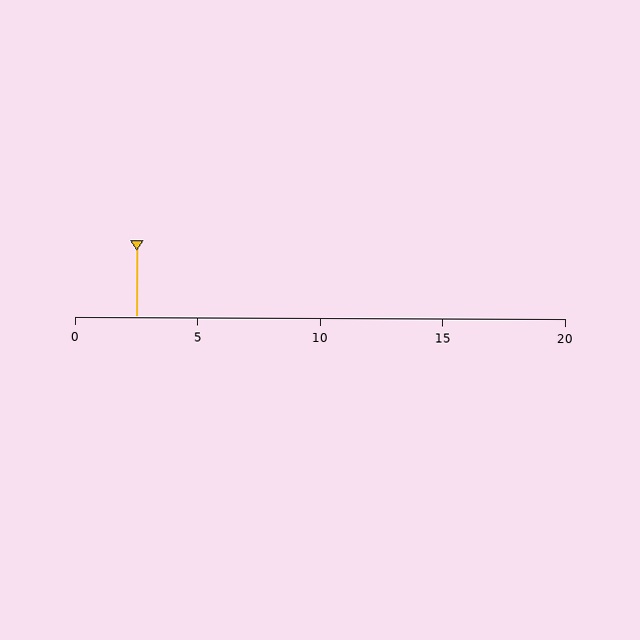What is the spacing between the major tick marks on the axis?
The major ticks are spaced 5 apart.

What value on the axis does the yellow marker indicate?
The marker indicates approximately 2.5.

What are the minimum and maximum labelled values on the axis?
The axis runs from 0 to 20.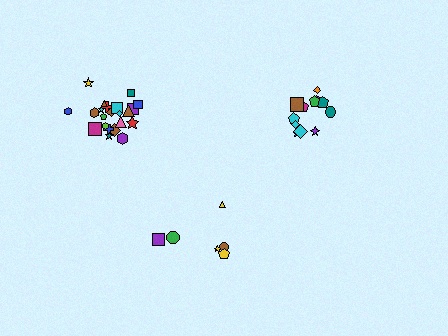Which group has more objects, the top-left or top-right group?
The top-left group.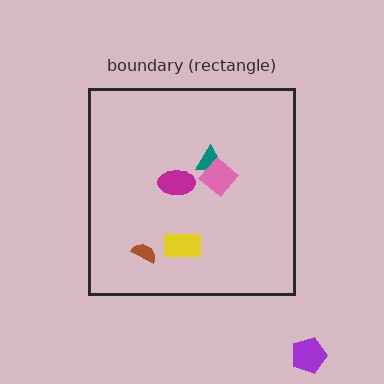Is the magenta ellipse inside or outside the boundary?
Inside.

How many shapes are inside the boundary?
5 inside, 1 outside.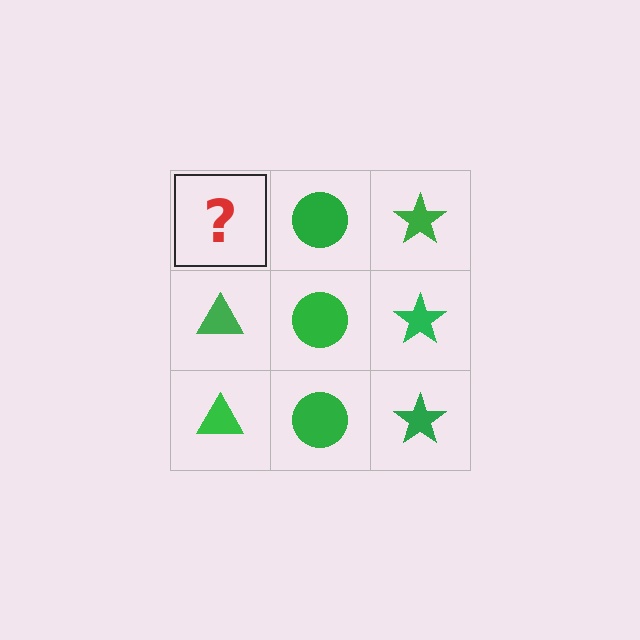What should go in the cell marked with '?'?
The missing cell should contain a green triangle.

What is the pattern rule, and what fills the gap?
The rule is that each column has a consistent shape. The gap should be filled with a green triangle.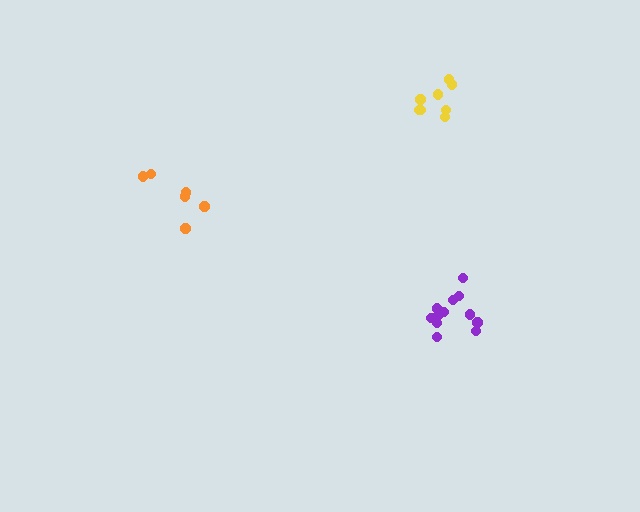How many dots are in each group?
Group 1: 12 dots, Group 2: 8 dots, Group 3: 6 dots (26 total).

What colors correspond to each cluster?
The clusters are colored: purple, yellow, orange.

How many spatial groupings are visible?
There are 3 spatial groupings.